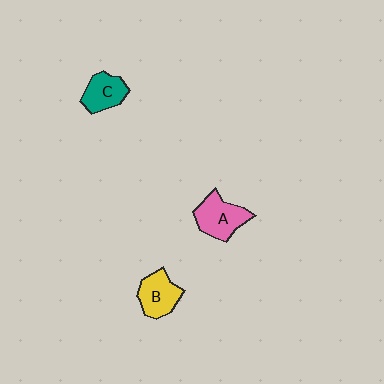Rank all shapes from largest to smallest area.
From largest to smallest: A (pink), B (yellow), C (teal).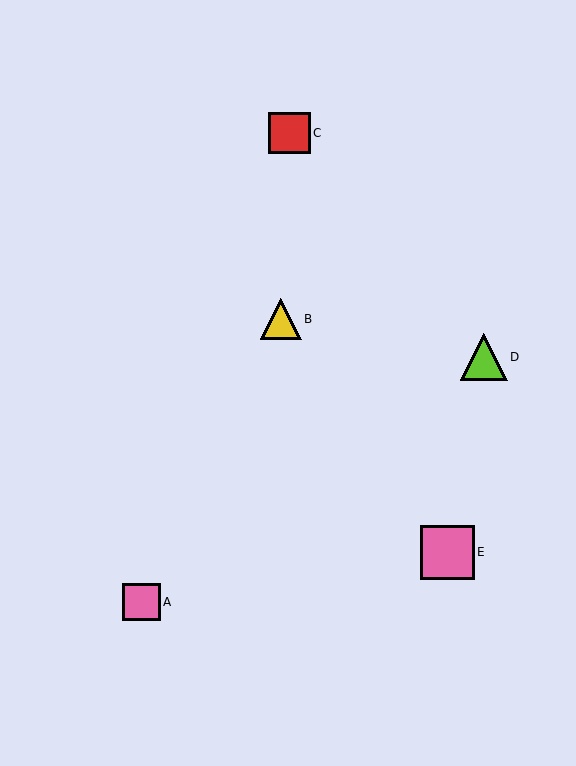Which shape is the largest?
The pink square (labeled E) is the largest.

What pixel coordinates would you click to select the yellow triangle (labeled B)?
Click at (281, 319) to select the yellow triangle B.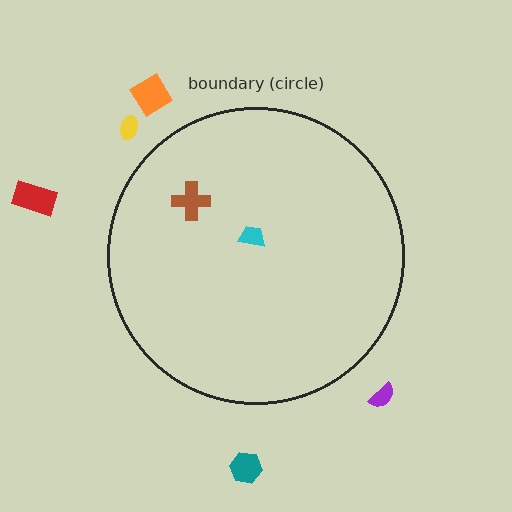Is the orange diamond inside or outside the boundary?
Outside.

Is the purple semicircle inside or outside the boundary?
Outside.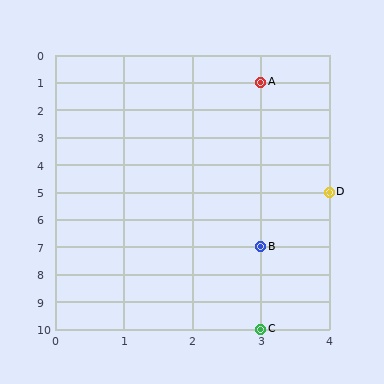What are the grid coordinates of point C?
Point C is at grid coordinates (3, 10).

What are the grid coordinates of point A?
Point A is at grid coordinates (3, 1).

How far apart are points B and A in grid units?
Points B and A are 6 rows apart.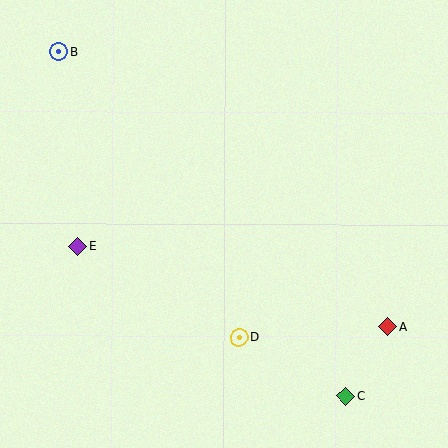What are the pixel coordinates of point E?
Point E is at (78, 247).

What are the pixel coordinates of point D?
Point D is at (239, 337).